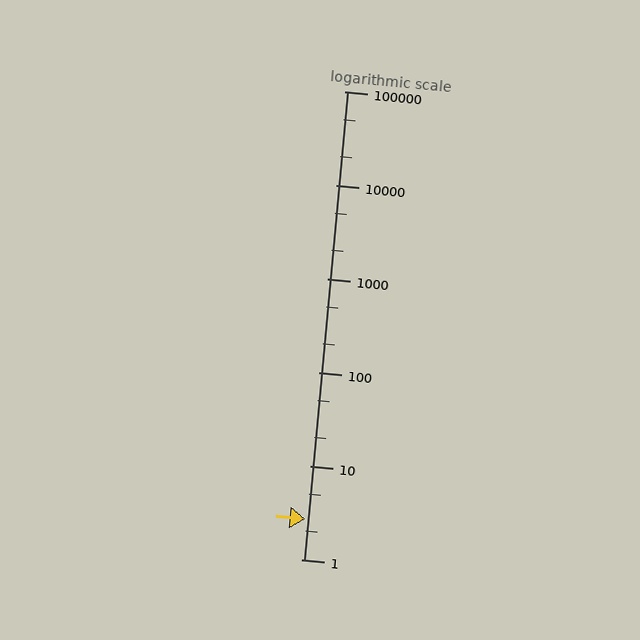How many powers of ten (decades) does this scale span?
The scale spans 5 decades, from 1 to 100000.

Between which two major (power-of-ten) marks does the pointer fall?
The pointer is between 1 and 10.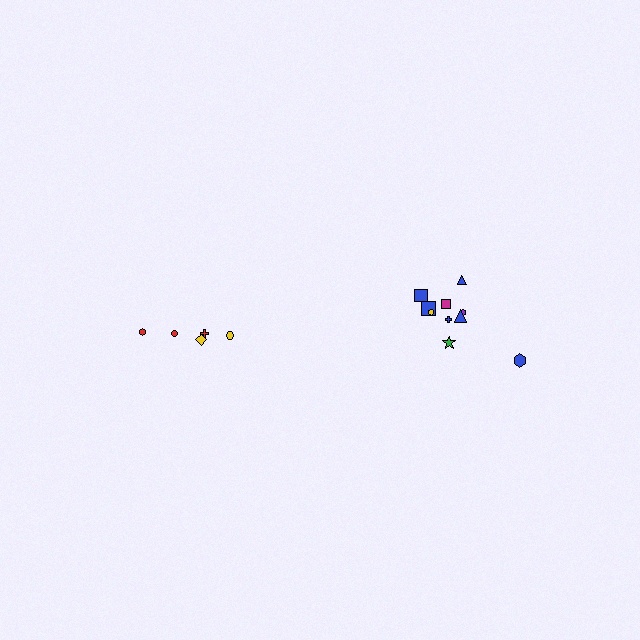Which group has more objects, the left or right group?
The right group.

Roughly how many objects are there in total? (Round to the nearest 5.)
Roughly 15 objects in total.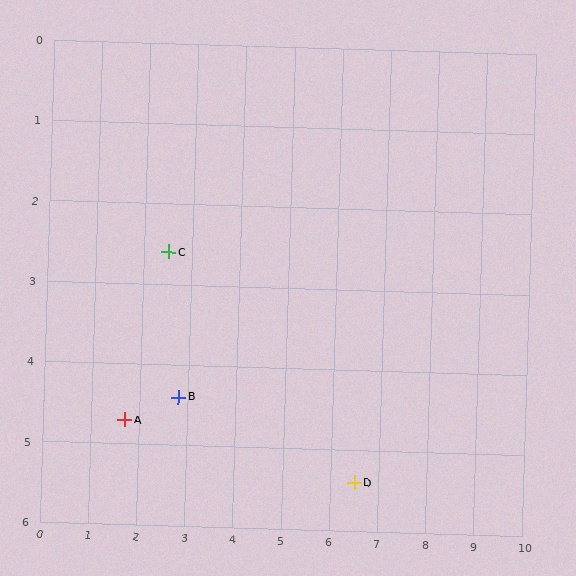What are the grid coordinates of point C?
Point C is at approximately (2.5, 2.6).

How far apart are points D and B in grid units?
Points D and B are about 3.8 grid units apart.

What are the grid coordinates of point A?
Point A is at approximately (1.7, 4.7).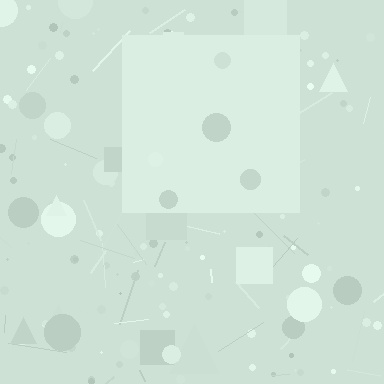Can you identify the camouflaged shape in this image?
The camouflaged shape is a square.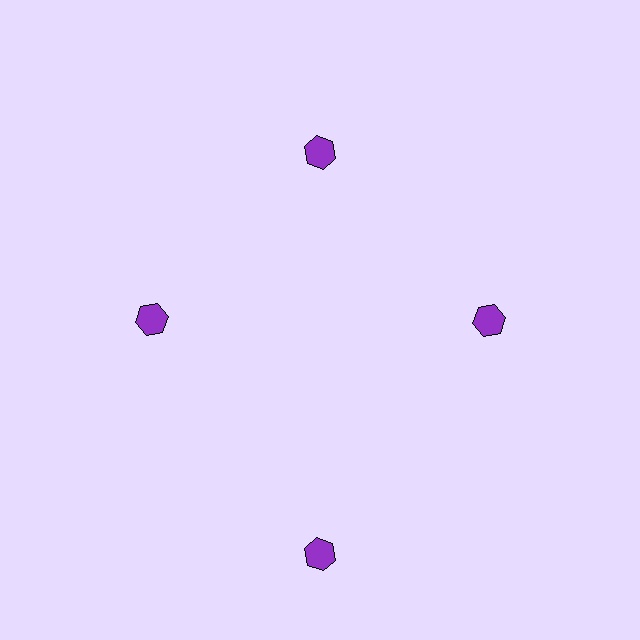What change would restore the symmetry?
The symmetry would be restored by moving it inward, back onto the ring so that all 4 hexagons sit at equal angles and equal distance from the center.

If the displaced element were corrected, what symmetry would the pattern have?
It would have 4-fold rotational symmetry — the pattern would map onto itself every 90 degrees.